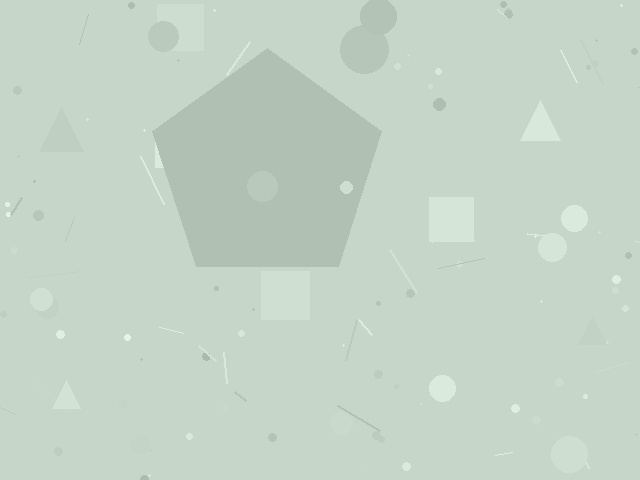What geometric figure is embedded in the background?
A pentagon is embedded in the background.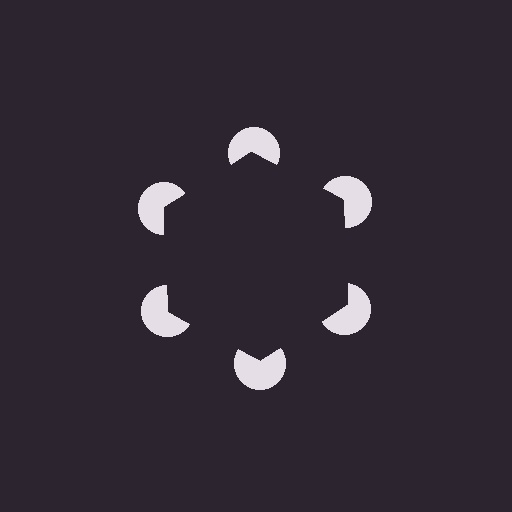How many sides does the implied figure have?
6 sides.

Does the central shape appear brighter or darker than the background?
It typically appears slightly darker than the background, even though no actual brightness change is drawn.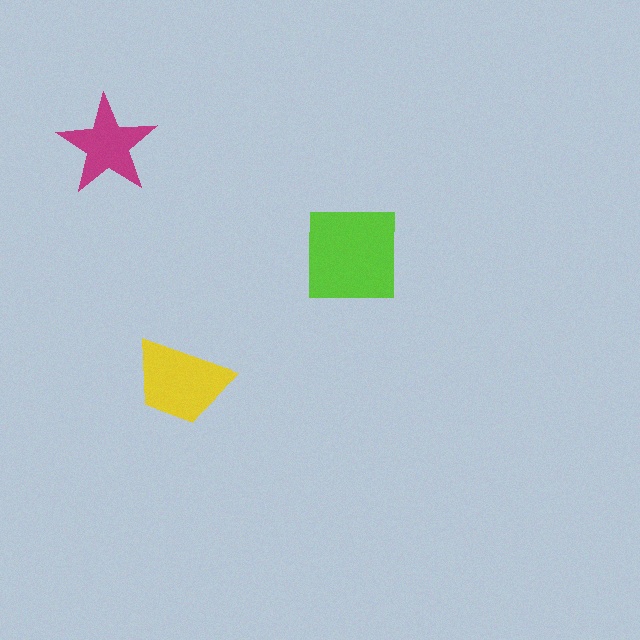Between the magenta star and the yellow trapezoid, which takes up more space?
The yellow trapezoid.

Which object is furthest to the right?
The lime square is rightmost.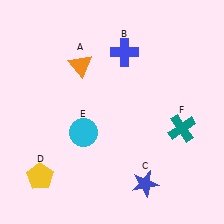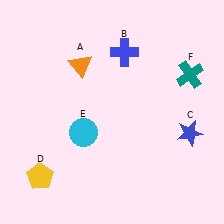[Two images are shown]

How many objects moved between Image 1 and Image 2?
2 objects moved between the two images.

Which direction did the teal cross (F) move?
The teal cross (F) moved up.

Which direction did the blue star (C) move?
The blue star (C) moved up.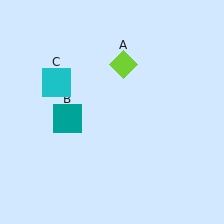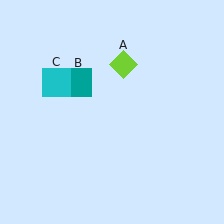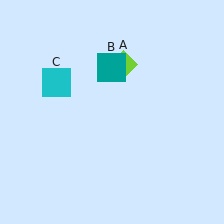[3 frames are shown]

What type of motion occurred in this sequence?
The teal square (object B) rotated clockwise around the center of the scene.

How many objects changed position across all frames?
1 object changed position: teal square (object B).